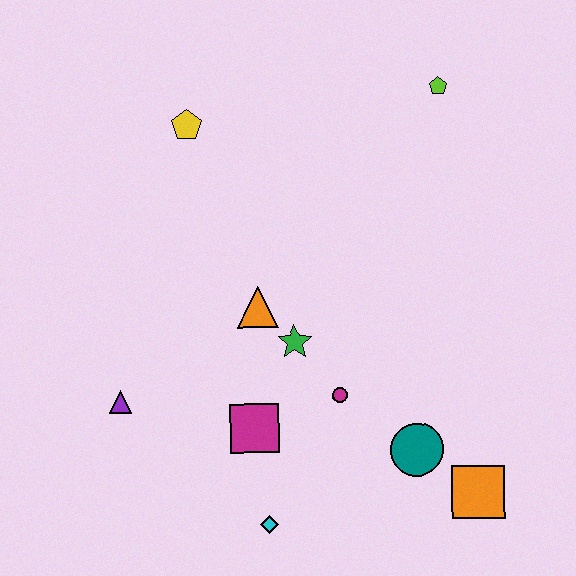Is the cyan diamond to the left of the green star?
Yes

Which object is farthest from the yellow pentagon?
The orange square is farthest from the yellow pentagon.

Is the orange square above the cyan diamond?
Yes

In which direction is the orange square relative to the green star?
The orange square is to the right of the green star.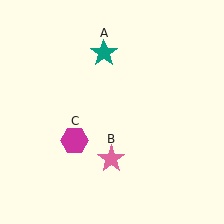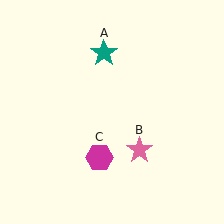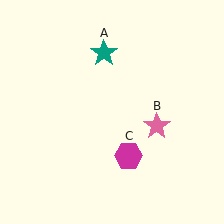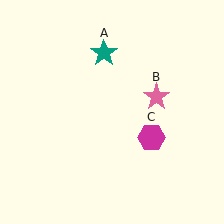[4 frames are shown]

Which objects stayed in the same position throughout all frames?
Teal star (object A) remained stationary.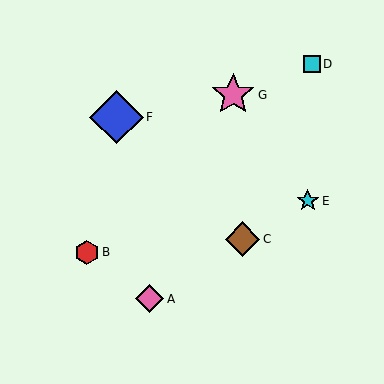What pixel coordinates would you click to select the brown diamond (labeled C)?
Click at (243, 239) to select the brown diamond C.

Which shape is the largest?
The blue diamond (labeled F) is the largest.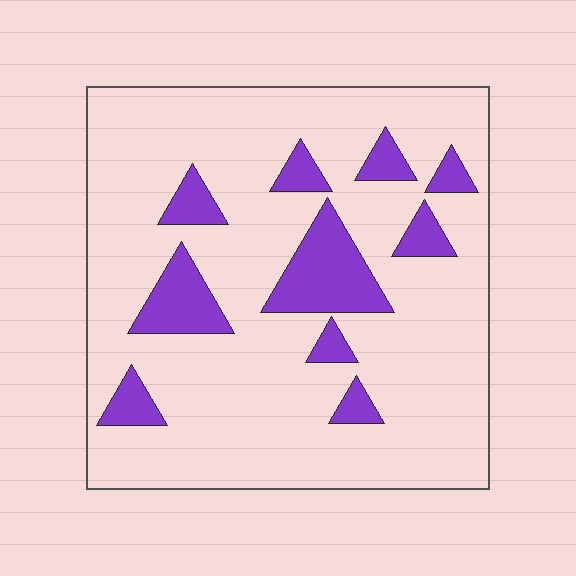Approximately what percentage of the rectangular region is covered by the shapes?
Approximately 15%.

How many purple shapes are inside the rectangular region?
10.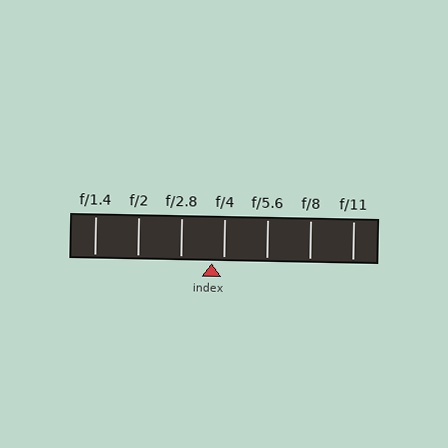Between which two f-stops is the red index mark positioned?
The index mark is between f/2.8 and f/4.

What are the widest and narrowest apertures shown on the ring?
The widest aperture shown is f/1.4 and the narrowest is f/11.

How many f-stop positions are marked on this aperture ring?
There are 7 f-stop positions marked.